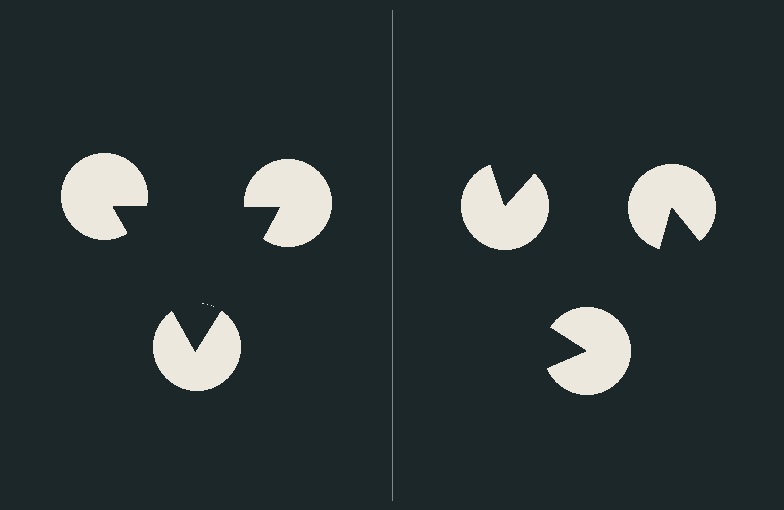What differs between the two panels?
The pac-man discs are positioned identically on both sides; only the wedge orientations differ. On the left they align to a triangle; on the right they are misaligned.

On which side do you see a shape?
An illusory triangle appears on the left side. On the right side the wedge cuts are rotated, so no coherent shape forms.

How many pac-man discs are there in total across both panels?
6 — 3 on each side.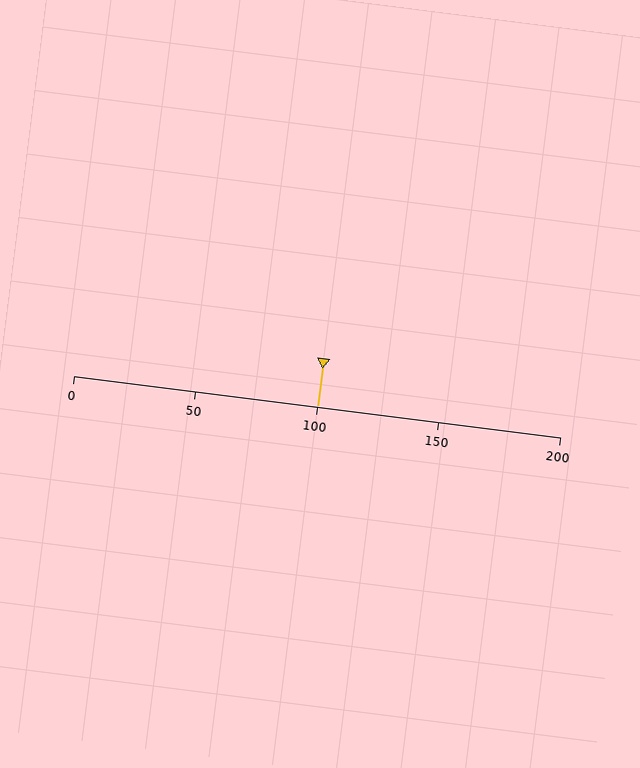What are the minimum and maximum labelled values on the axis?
The axis runs from 0 to 200.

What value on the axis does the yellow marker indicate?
The marker indicates approximately 100.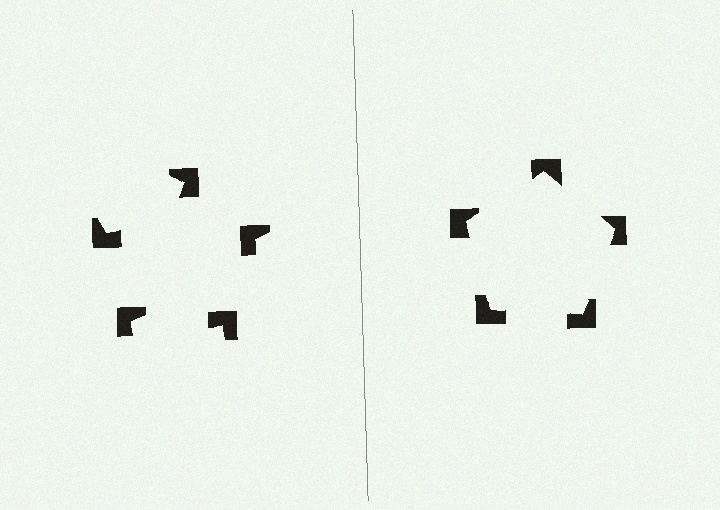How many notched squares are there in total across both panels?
10 — 5 on each side.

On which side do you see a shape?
An illusory pentagon appears on the right side. On the left side the wedge cuts are rotated, so no coherent shape forms.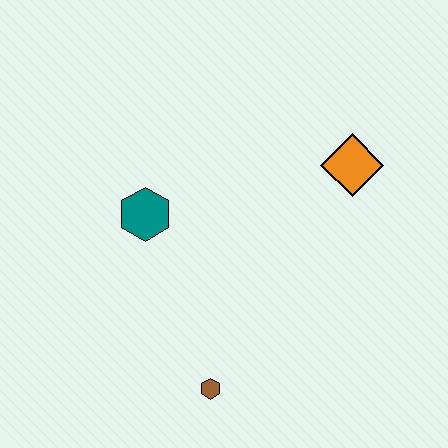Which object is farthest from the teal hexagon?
The orange diamond is farthest from the teal hexagon.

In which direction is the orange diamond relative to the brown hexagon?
The orange diamond is above the brown hexagon.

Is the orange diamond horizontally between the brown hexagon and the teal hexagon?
No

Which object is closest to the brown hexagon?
The teal hexagon is closest to the brown hexagon.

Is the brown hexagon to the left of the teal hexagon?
No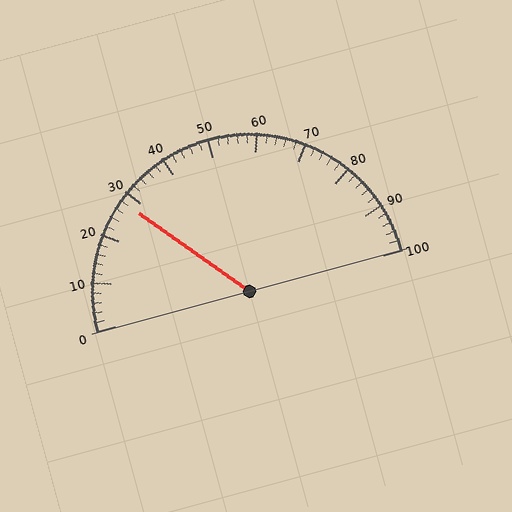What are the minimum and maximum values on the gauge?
The gauge ranges from 0 to 100.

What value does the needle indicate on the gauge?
The needle indicates approximately 28.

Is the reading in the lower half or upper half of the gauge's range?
The reading is in the lower half of the range (0 to 100).